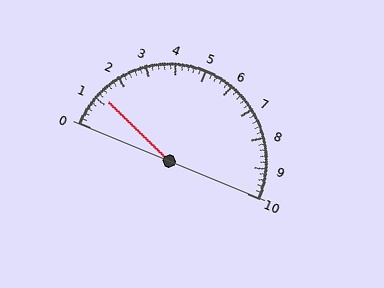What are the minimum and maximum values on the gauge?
The gauge ranges from 0 to 10.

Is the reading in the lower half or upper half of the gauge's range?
The reading is in the lower half of the range (0 to 10).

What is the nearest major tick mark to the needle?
The nearest major tick mark is 1.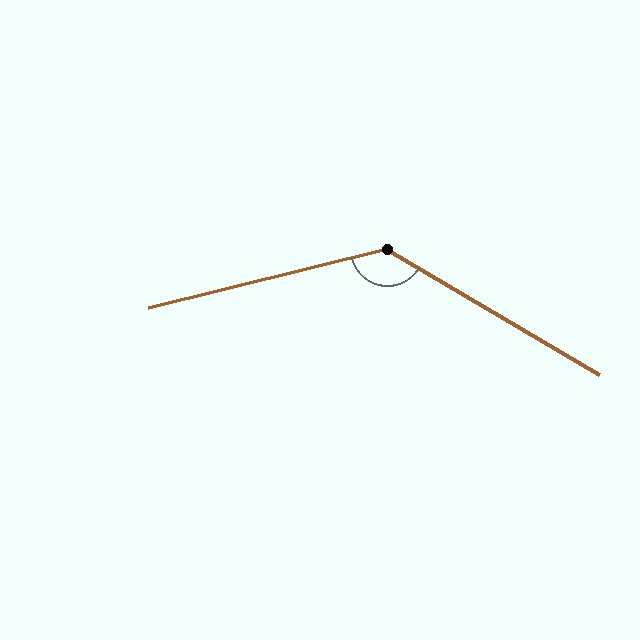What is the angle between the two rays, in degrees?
Approximately 136 degrees.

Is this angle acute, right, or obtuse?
It is obtuse.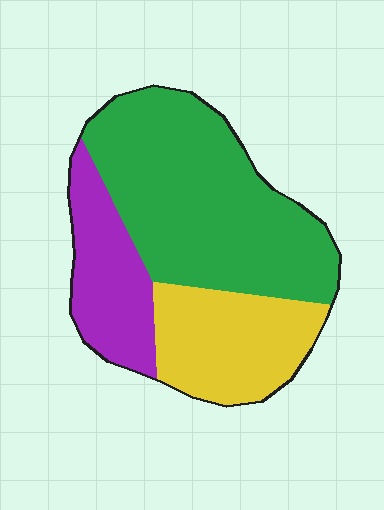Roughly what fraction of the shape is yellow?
Yellow takes up about one quarter (1/4) of the shape.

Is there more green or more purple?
Green.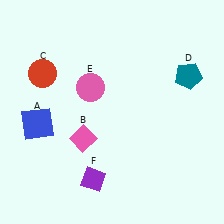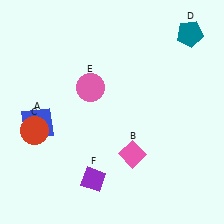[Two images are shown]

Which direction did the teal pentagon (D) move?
The teal pentagon (D) moved up.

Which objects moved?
The objects that moved are: the pink diamond (B), the red circle (C), the teal pentagon (D).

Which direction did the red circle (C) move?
The red circle (C) moved down.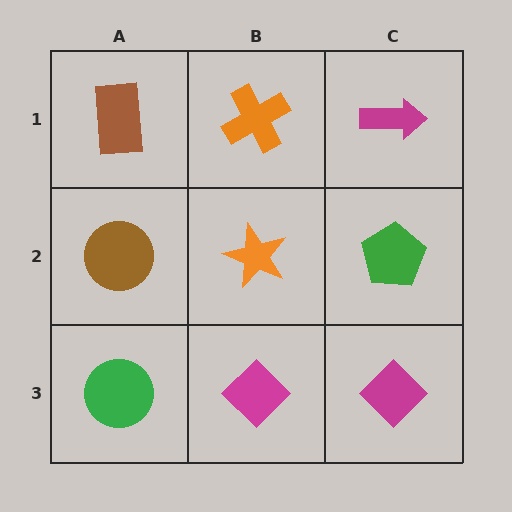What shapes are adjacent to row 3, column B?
An orange star (row 2, column B), a green circle (row 3, column A), a magenta diamond (row 3, column C).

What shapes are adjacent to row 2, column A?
A brown rectangle (row 1, column A), a green circle (row 3, column A), an orange star (row 2, column B).